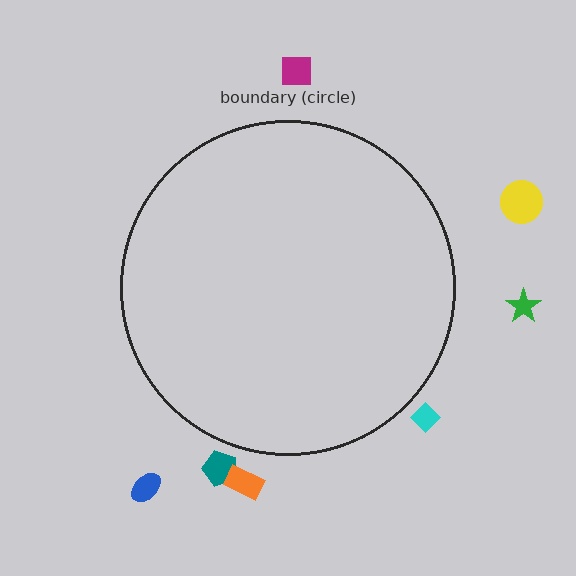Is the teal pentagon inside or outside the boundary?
Outside.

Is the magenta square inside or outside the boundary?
Outside.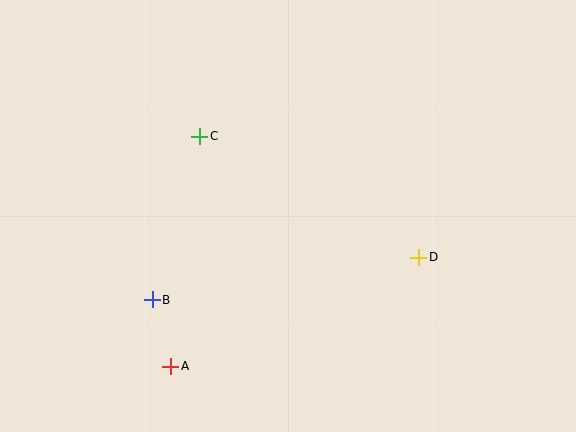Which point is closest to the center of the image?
Point C at (200, 136) is closest to the center.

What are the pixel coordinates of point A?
Point A is at (171, 366).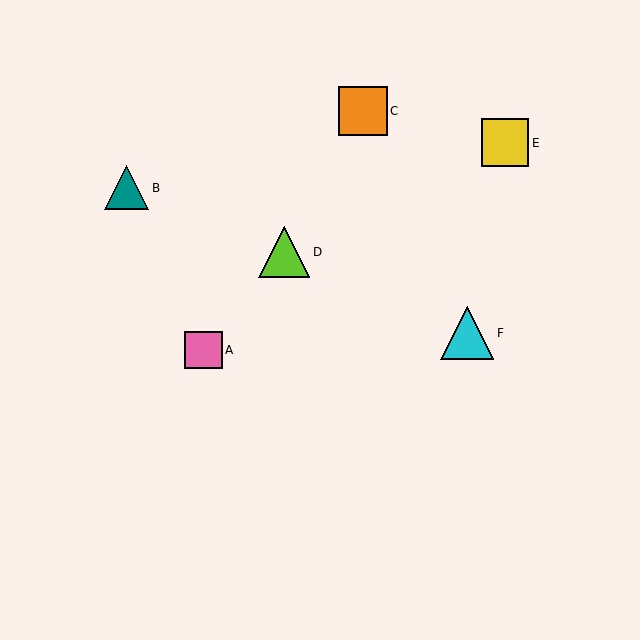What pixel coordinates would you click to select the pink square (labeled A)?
Click at (204, 350) to select the pink square A.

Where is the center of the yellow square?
The center of the yellow square is at (505, 143).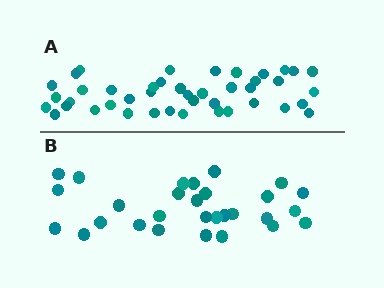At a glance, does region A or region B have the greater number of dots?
Region A (the top region) has more dots.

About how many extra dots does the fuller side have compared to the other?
Region A has approximately 15 more dots than region B.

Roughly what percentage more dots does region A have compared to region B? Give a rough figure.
About 50% more.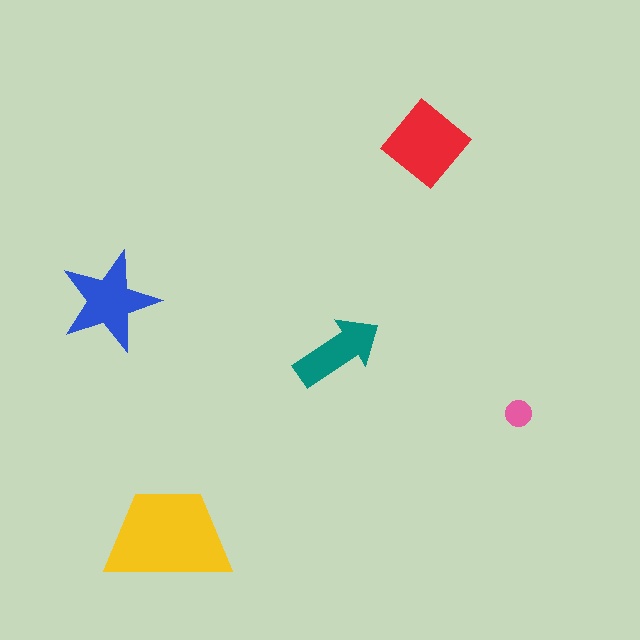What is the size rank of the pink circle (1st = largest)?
5th.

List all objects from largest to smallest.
The yellow trapezoid, the red diamond, the blue star, the teal arrow, the pink circle.